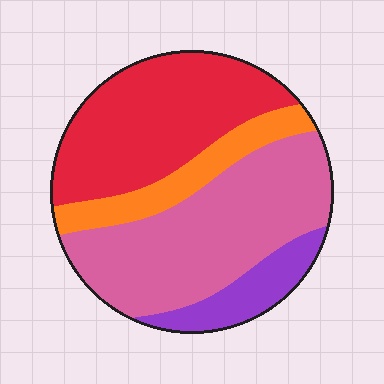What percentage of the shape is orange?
Orange covers about 15% of the shape.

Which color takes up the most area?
Pink, at roughly 40%.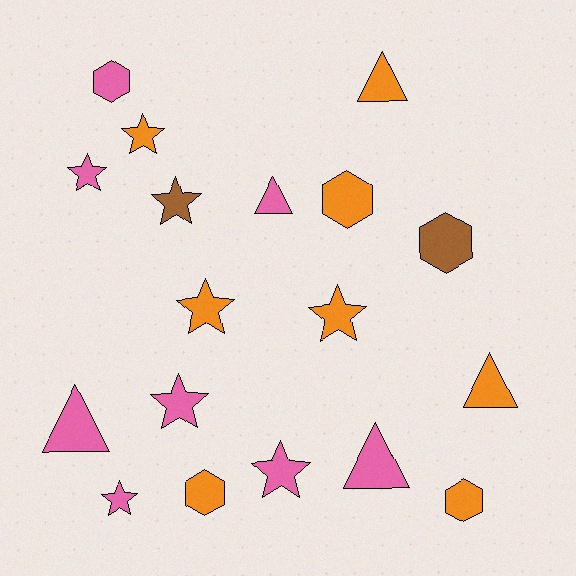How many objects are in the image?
There are 18 objects.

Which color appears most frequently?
Orange, with 8 objects.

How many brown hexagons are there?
There is 1 brown hexagon.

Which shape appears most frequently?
Star, with 8 objects.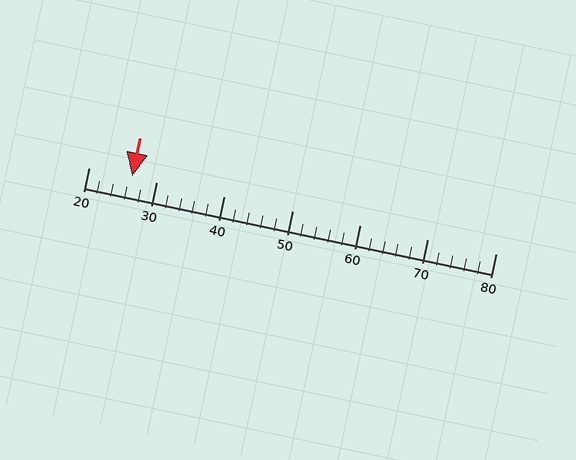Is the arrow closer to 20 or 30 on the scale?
The arrow is closer to 30.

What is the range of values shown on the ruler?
The ruler shows values from 20 to 80.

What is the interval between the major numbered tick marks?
The major tick marks are spaced 10 units apart.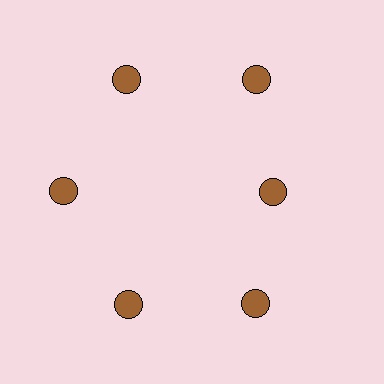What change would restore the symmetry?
The symmetry would be restored by moving it outward, back onto the ring so that all 6 circles sit at equal angles and equal distance from the center.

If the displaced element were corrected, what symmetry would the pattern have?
It would have 6-fold rotational symmetry — the pattern would map onto itself every 60 degrees.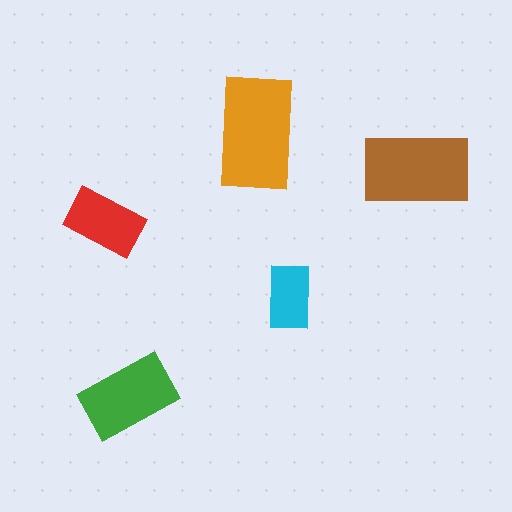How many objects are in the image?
There are 5 objects in the image.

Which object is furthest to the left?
The red rectangle is leftmost.